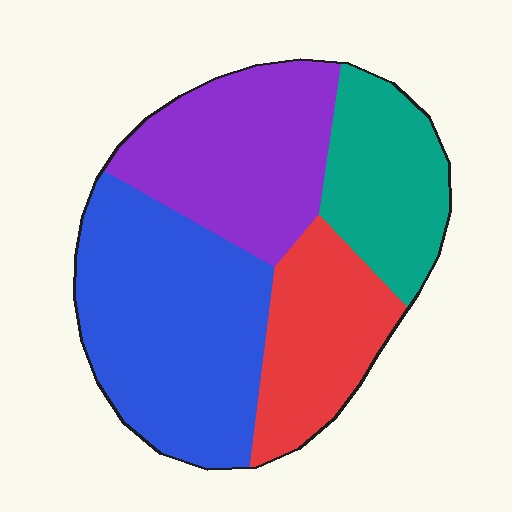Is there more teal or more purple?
Purple.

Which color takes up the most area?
Blue, at roughly 35%.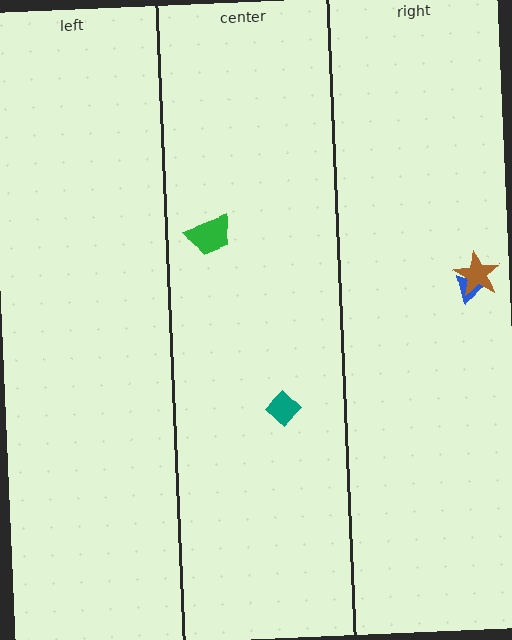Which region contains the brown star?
The right region.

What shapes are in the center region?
The green trapezoid, the teal diamond.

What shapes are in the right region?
The blue triangle, the brown star.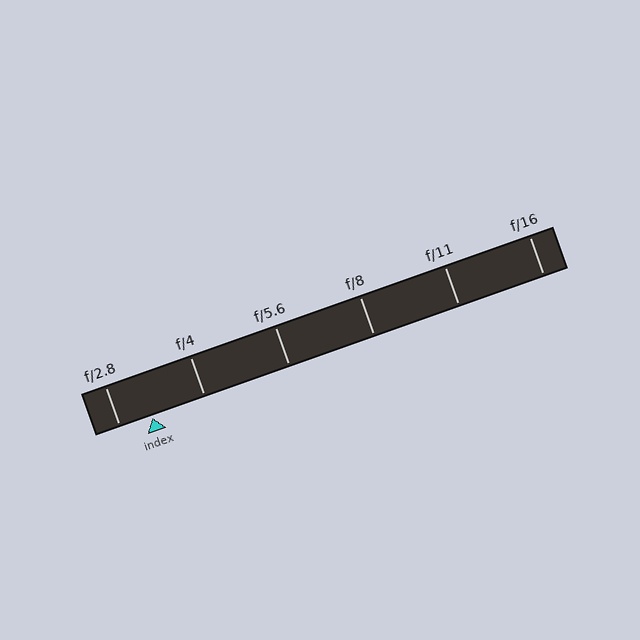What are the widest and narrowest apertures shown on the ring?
The widest aperture shown is f/2.8 and the narrowest is f/16.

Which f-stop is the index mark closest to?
The index mark is closest to f/2.8.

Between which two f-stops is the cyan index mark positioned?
The index mark is between f/2.8 and f/4.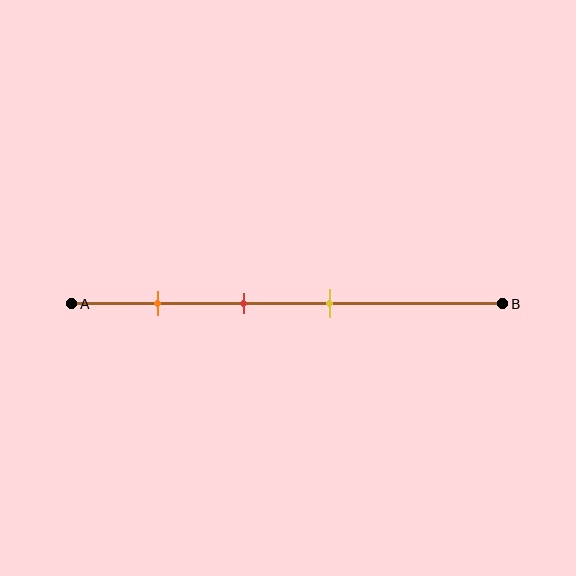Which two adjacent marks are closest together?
The red and yellow marks are the closest adjacent pair.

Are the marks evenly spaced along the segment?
Yes, the marks are approximately evenly spaced.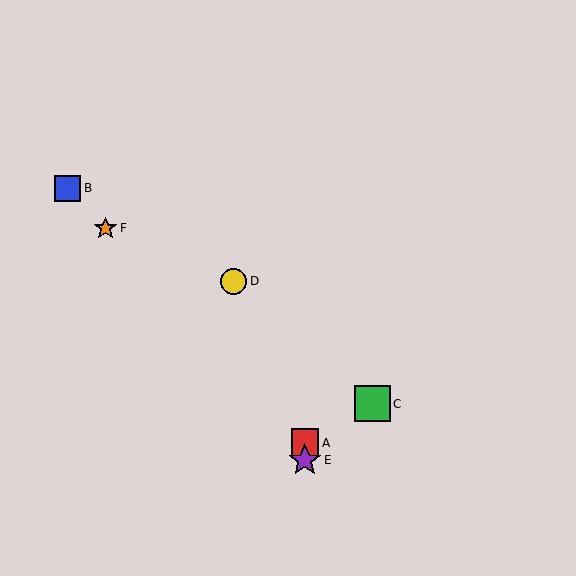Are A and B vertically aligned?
No, A is at x≈305 and B is at x≈68.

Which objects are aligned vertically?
Objects A, E are aligned vertically.